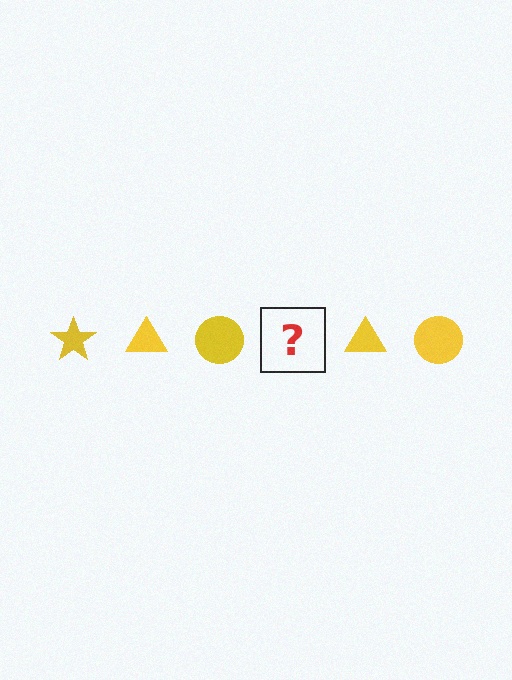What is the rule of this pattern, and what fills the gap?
The rule is that the pattern cycles through star, triangle, circle shapes in yellow. The gap should be filled with a yellow star.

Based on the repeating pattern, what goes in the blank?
The blank should be a yellow star.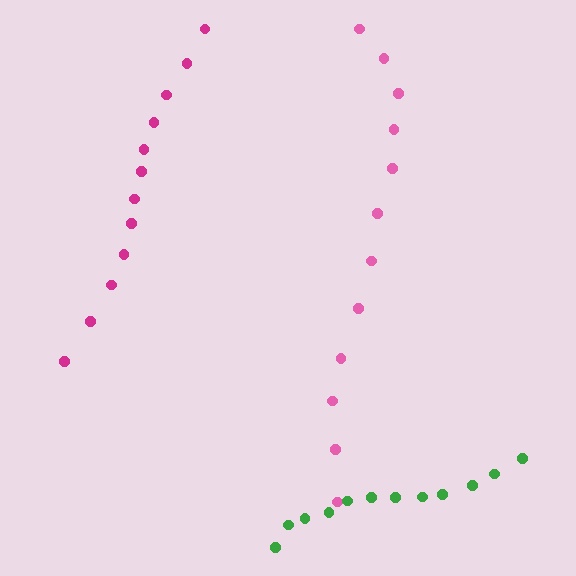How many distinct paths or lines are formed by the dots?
There are 3 distinct paths.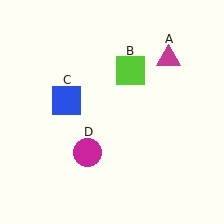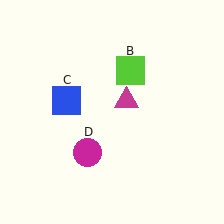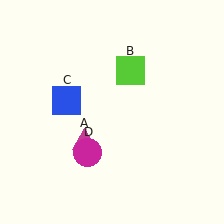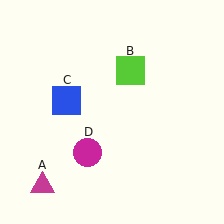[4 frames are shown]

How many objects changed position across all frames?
1 object changed position: magenta triangle (object A).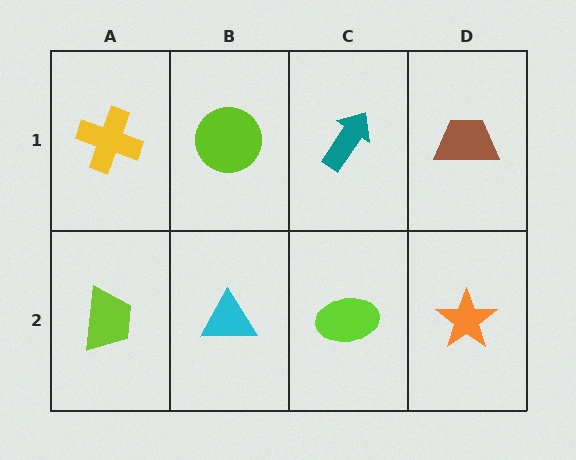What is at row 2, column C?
A lime ellipse.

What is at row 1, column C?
A teal arrow.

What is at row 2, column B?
A cyan triangle.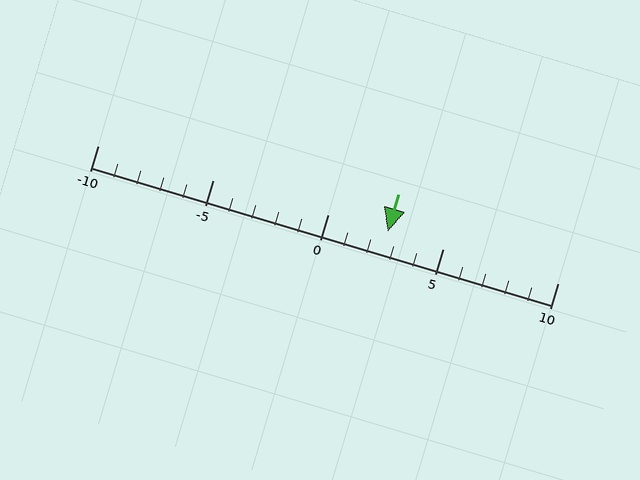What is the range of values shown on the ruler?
The ruler shows values from -10 to 10.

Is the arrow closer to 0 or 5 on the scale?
The arrow is closer to 5.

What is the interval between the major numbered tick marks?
The major tick marks are spaced 5 units apart.